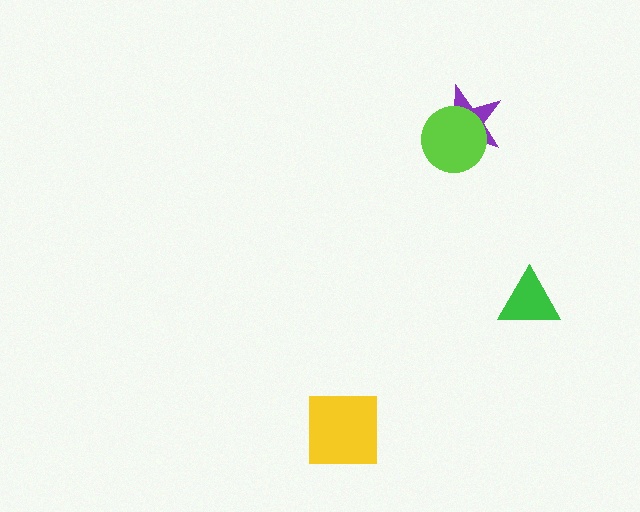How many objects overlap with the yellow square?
0 objects overlap with the yellow square.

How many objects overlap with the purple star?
1 object overlaps with the purple star.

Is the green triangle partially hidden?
No, no other shape covers it.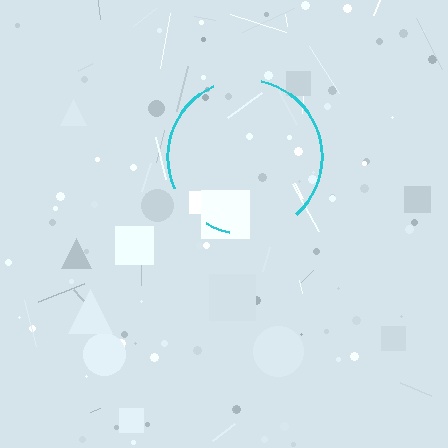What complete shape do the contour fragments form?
The contour fragments form a circle.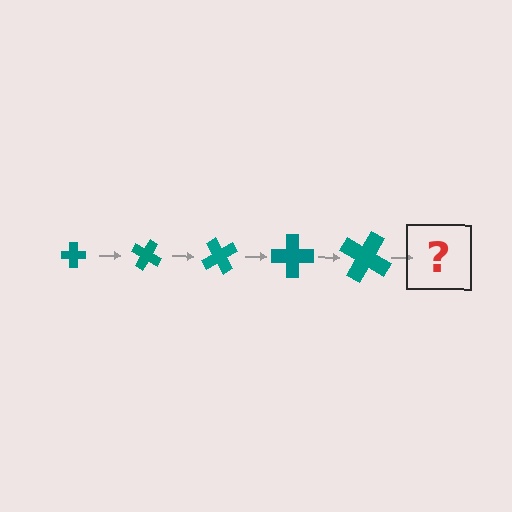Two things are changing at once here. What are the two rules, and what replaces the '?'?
The two rules are that the cross grows larger each step and it rotates 30 degrees each step. The '?' should be a cross, larger than the previous one and rotated 150 degrees from the start.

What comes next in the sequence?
The next element should be a cross, larger than the previous one and rotated 150 degrees from the start.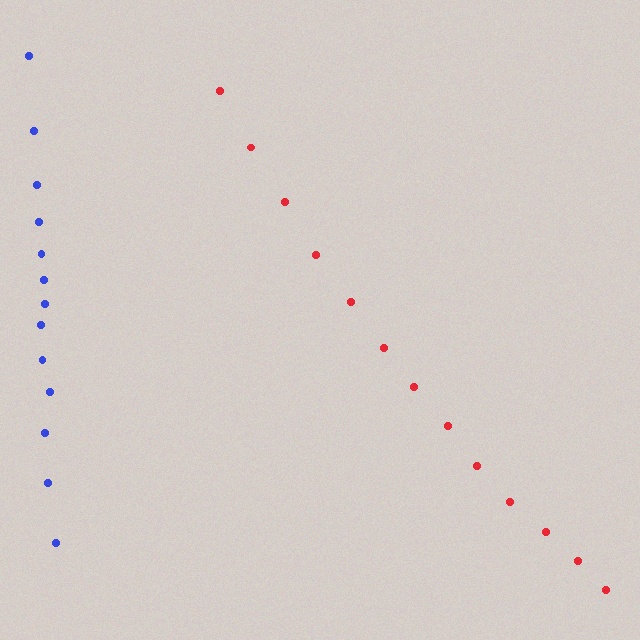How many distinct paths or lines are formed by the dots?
There are 2 distinct paths.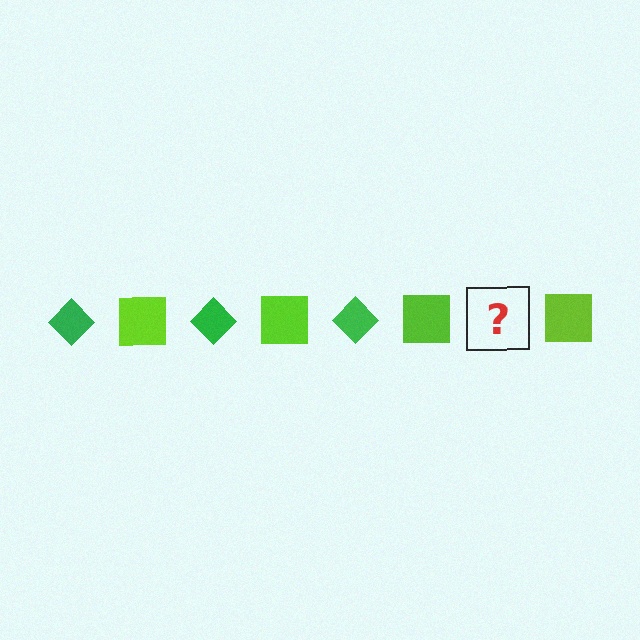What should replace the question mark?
The question mark should be replaced with a green diamond.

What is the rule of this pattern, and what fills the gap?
The rule is that the pattern alternates between green diamond and lime square. The gap should be filled with a green diamond.